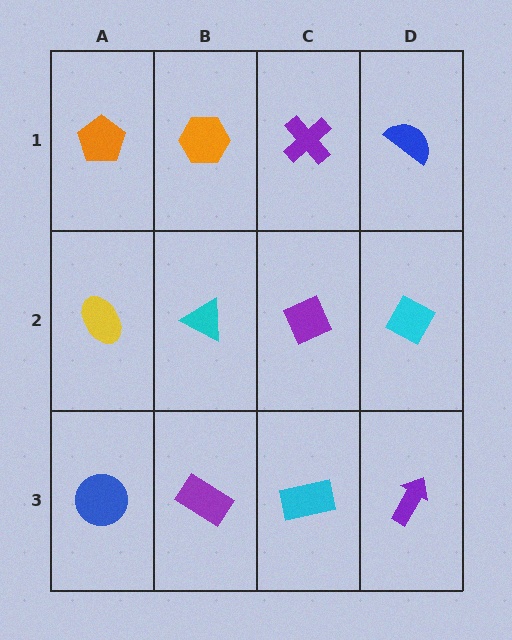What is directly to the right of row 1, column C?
A blue semicircle.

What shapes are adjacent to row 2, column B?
An orange hexagon (row 1, column B), a purple rectangle (row 3, column B), a yellow ellipse (row 2, column A), a purple diamond (row 2, column C).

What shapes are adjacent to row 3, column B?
A cyan triangle (row 2, column B), a blue circle (row 3, column A), a cyan rectangle (row 3, column C).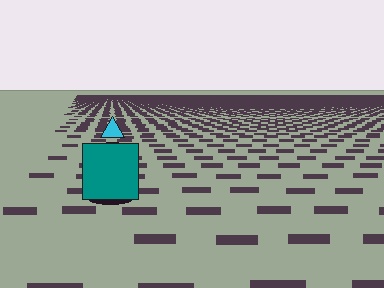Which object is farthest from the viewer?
The cyan triangle is farthest from the viewer. It appears smaller and the ground texture around it is denser.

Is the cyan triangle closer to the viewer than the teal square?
No. The teal square is closer — you can tell from the texture gradient: the ground texture is coarser near it.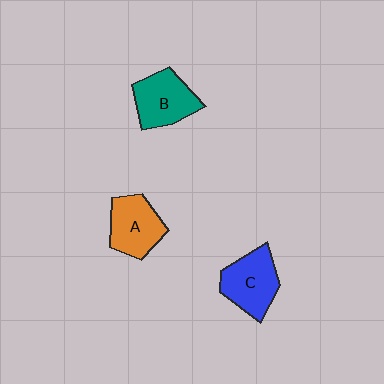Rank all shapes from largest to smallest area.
From largest to smallest: C (blue), B (teal), A (orange).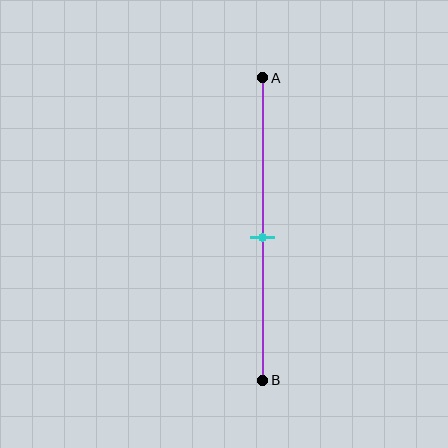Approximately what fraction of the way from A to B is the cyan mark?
The cyan mark is approximately 55% of the way from A to B.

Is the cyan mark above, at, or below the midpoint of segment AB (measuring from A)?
The cyan mark is approximately at the midpoint of segment AB.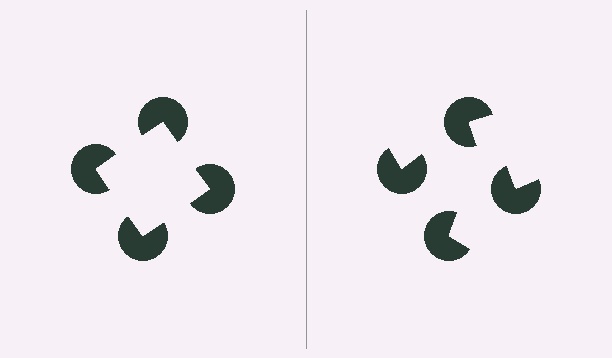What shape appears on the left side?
An illusory square.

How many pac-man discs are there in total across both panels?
8 — 4 on each side.